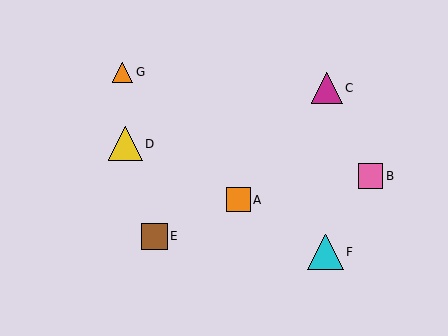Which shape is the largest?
The cyan triangle (labeled F) is the largest.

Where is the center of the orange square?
The center of the orange square is at (239, 200).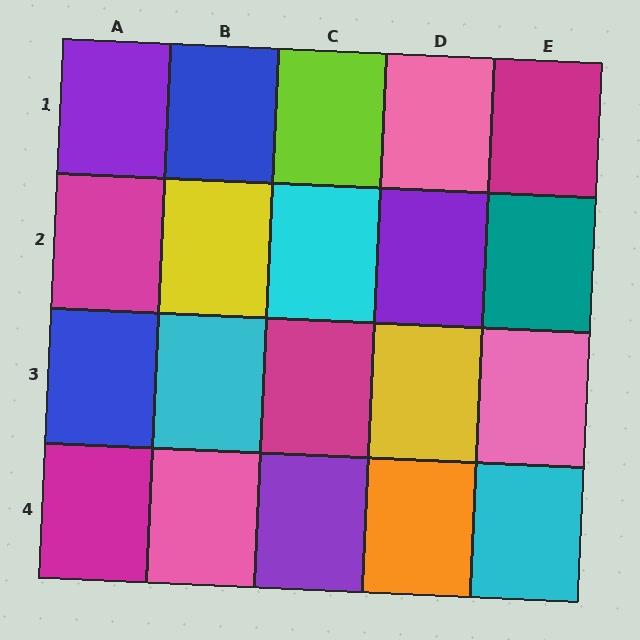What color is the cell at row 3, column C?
Magenta.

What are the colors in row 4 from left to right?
Magenta, pink, purple, orange, cyan.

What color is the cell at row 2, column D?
Purple.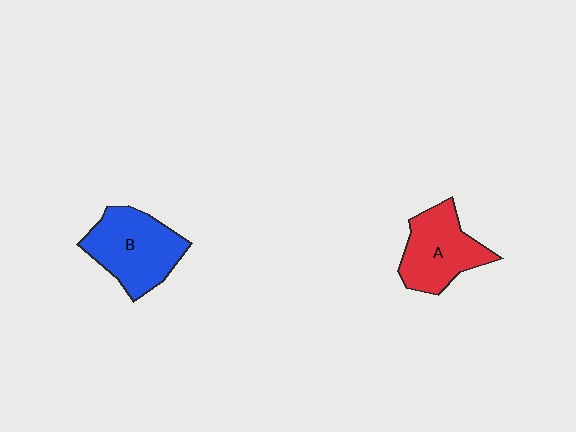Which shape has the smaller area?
Shape A (red).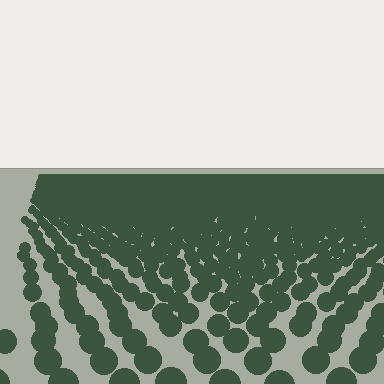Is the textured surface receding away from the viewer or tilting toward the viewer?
The surface is receding away from the viewer. Texture elements get smaller and denser toward the top.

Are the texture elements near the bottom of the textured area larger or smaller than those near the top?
Larger. Near the bottom, elements are closer to the viewer and appear at a bigger on-screen size.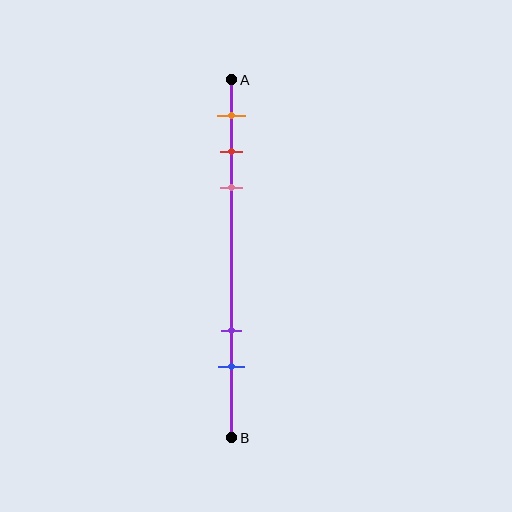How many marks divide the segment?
There are 5 marks dividing the segment.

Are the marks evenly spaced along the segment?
No, the marks are not evenly spaced.